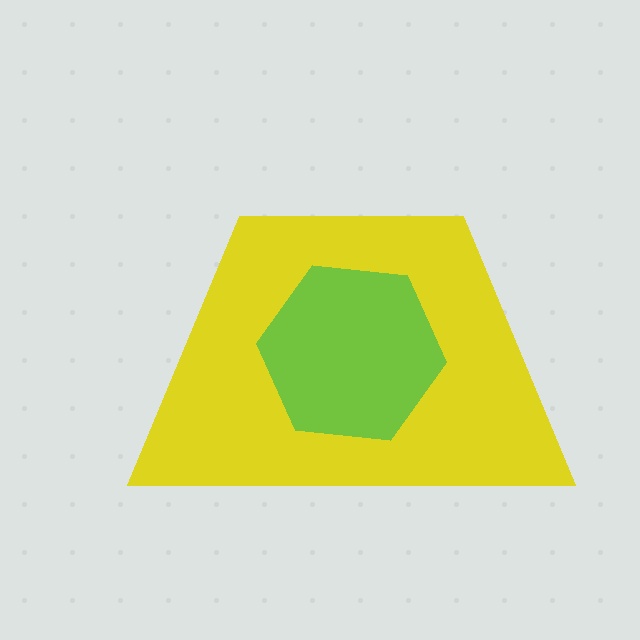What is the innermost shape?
The lime hexagon.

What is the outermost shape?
The yellow trapezoid.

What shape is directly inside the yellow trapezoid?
The lime hexagon.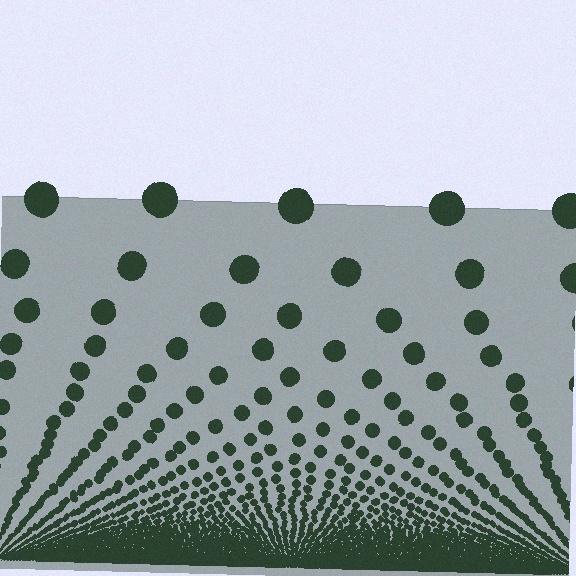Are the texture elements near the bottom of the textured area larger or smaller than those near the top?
Smaller. The gradient is inverted — elements near the bottom are smaller and denser.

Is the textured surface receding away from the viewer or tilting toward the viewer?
The surface appears to tilt toward the viewer. Texture elements get larger and sparser toward the top.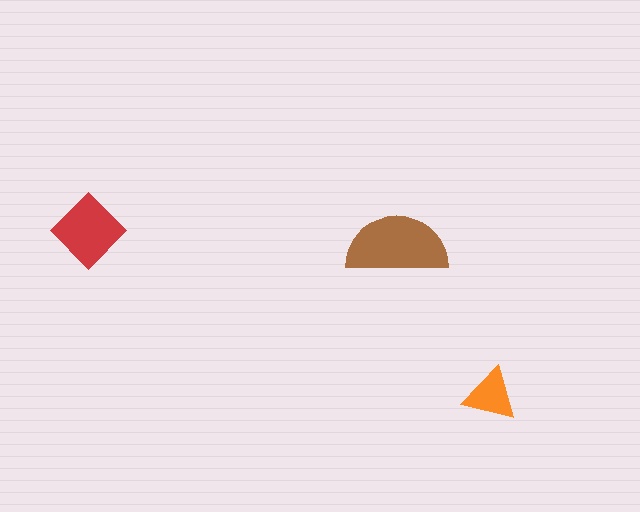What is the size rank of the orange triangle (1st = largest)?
3rd.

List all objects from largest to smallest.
The brown semicircle, the red diamond, the orange triangle.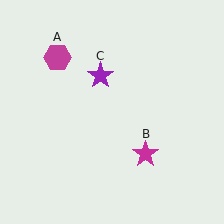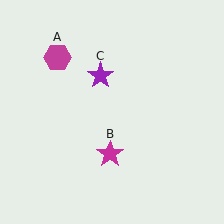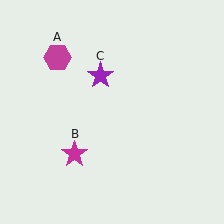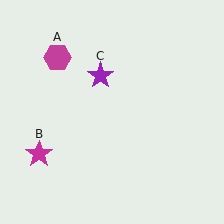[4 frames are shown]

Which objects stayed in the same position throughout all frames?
Magenta hexagon (object A) and purple star (object C) remained stationary.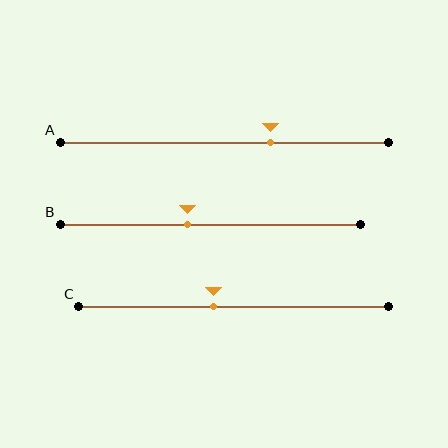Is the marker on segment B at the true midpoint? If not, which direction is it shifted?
No, the marker on segment B is shifted to the left by about 8% of the segment length.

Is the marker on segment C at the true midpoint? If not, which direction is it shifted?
No, the marker on segment C is shifted to the left by about 6% of the segment length.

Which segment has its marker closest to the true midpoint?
Segment C has its marker closest to the true midpoint.